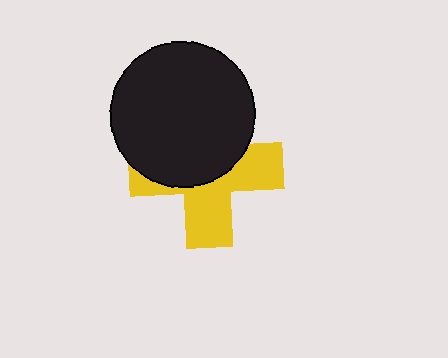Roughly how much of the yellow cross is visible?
About half of it is visible (roughly 49%).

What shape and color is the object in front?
The object in front is a black circle.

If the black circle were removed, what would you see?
You would see the complete yellow cross.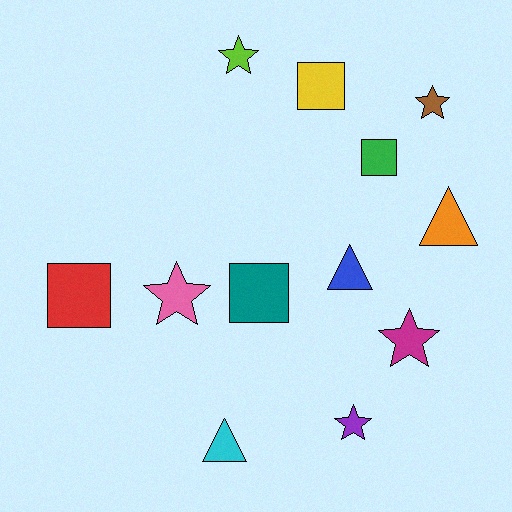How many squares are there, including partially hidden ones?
There are 4 squares.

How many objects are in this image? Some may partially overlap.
There are 12 objects.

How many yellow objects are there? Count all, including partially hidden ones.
There is 1 yellow object.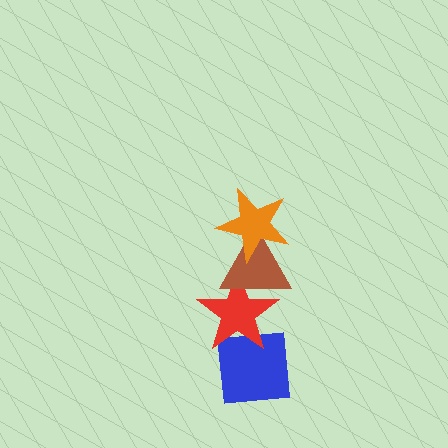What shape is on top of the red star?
The brown triangle is on top of the red star.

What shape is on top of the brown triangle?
The orange star is on top of the brown triangle.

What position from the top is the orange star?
The orange star is 1st from the top.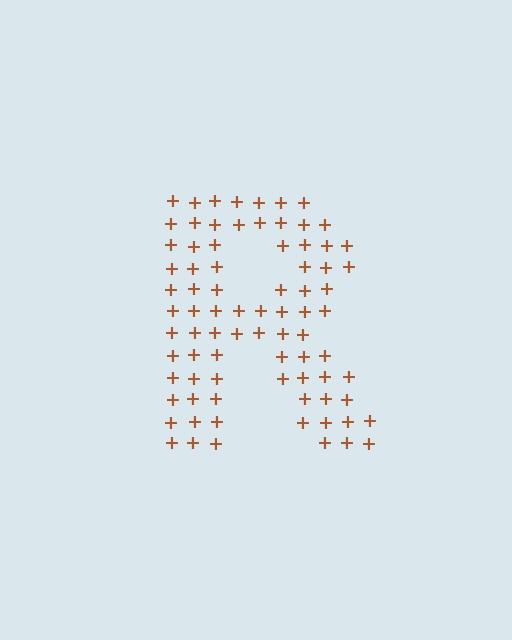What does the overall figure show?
The overall figure shows the letter R.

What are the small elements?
The small elements are plus signs.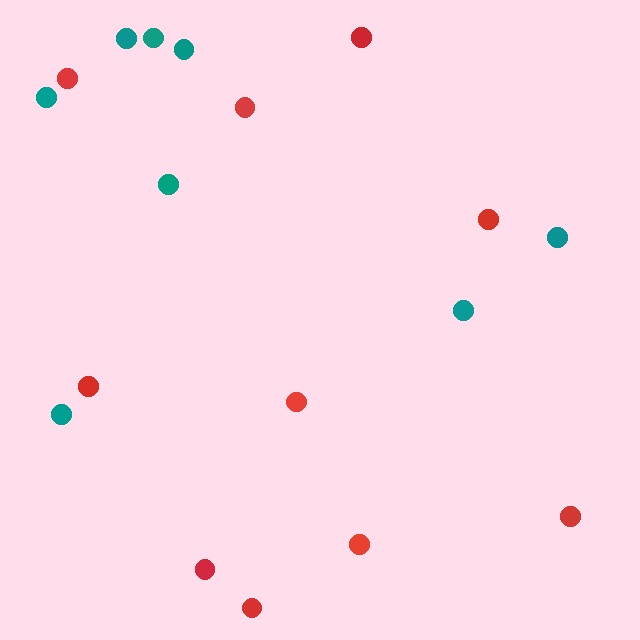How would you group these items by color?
There are 2 groups: one group of red circles (10) and one group of teal circles (8).